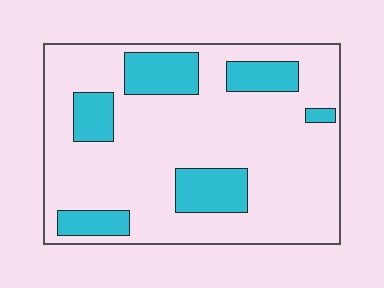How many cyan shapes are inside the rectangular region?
6.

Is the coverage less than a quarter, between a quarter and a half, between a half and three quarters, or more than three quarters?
Less than a quarter.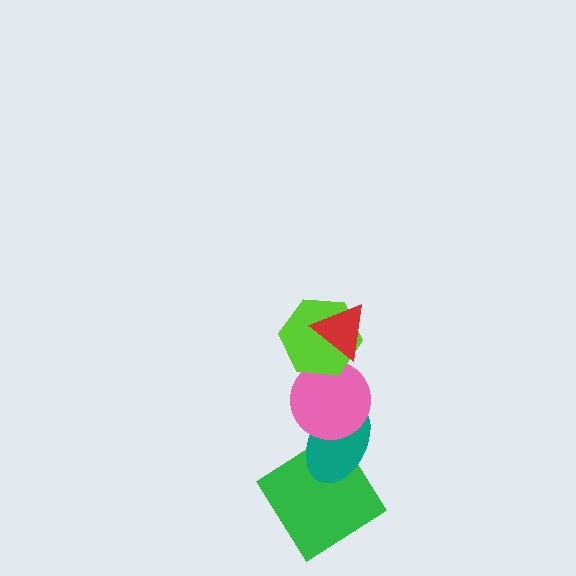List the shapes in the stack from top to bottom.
From top to bottom: the red triangle, the lime hexagon, the pink circle, the teal ellipse, the green diamond.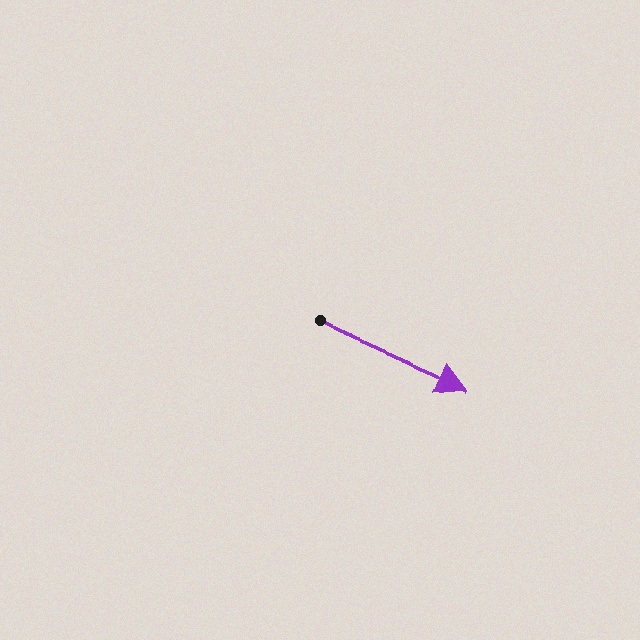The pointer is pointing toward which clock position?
Roughly 4 o'clock.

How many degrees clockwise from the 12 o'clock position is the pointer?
Approximately 114 degrees.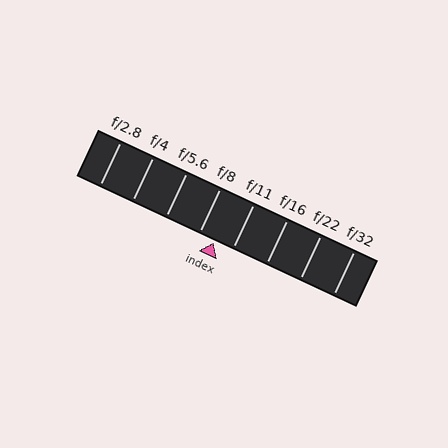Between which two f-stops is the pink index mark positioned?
The index mark is between f/8 and f/11.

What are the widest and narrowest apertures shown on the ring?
The widest aperture shown is f/2.8 and the narrowest is f/32.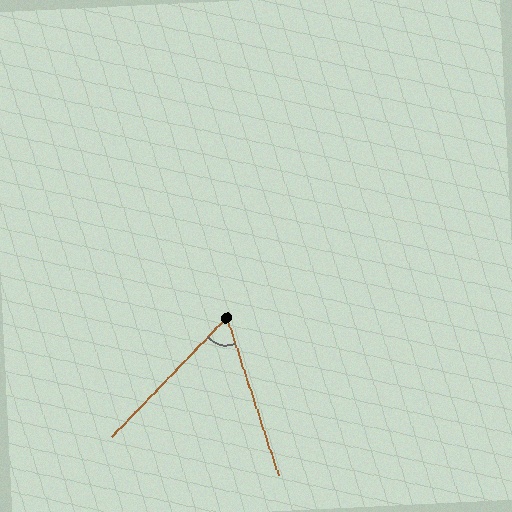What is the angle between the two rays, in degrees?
Approximately 62 degrees.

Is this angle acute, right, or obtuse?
It is acute.